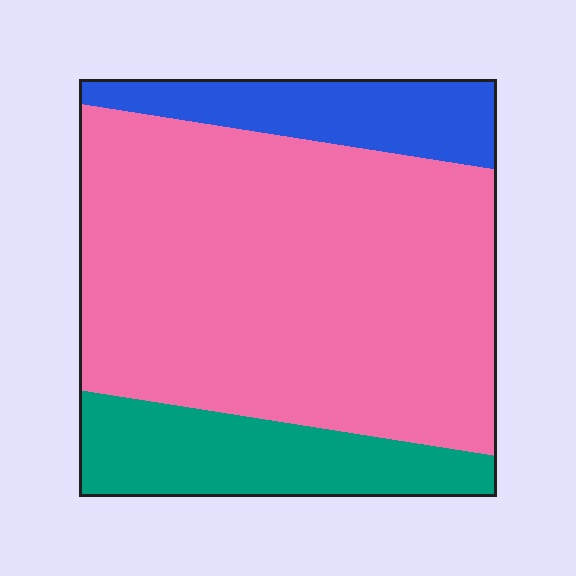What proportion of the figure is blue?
Blue covers about 15% of the figure.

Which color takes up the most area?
Pink, at roughly 70%.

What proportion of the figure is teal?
Teal covers around 20% of the figure.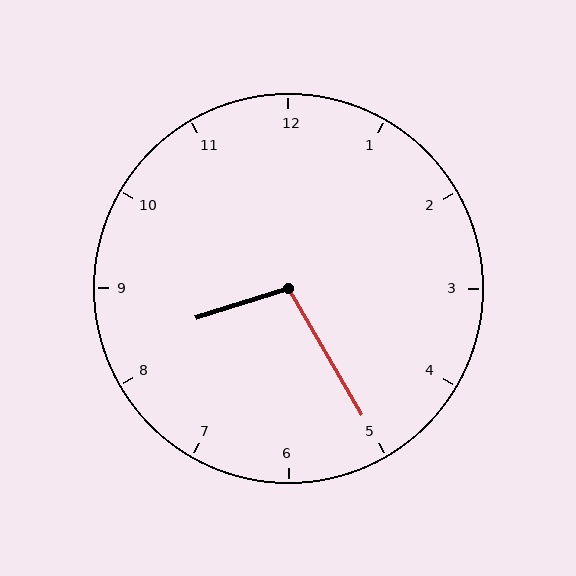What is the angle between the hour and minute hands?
Approximately 102 degrees.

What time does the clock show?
8:25.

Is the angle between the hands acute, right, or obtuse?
It is obtuse.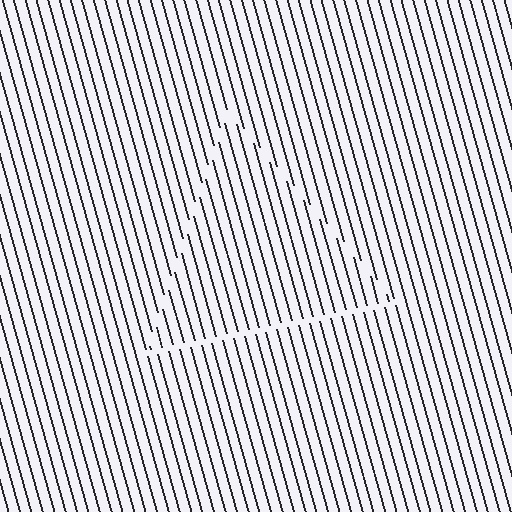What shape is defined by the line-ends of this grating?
An illusory triangle. The interior of the shape contains the same grating, shifted by half a period — the contour is defined by the phase discontinuity where line-ends from the inner and outer gratings abut.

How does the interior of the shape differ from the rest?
The interior of the shape contains the same grating, shifted by half a period — the contour is defined by the phase discontinuity where line-ends from the inner and outer gratings abut.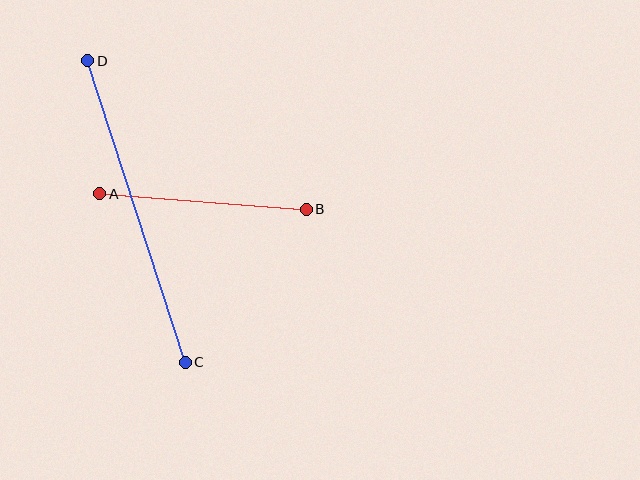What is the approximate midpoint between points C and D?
The midpoint is at approximately (137, 212) pixels.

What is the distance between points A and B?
The distance is approximately 207 pixels.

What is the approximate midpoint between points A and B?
The midpoint is at approximately (203, 202) pixels.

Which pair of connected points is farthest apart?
Points C and D are farthest apart.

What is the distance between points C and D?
The distance is approximately 317 pixels.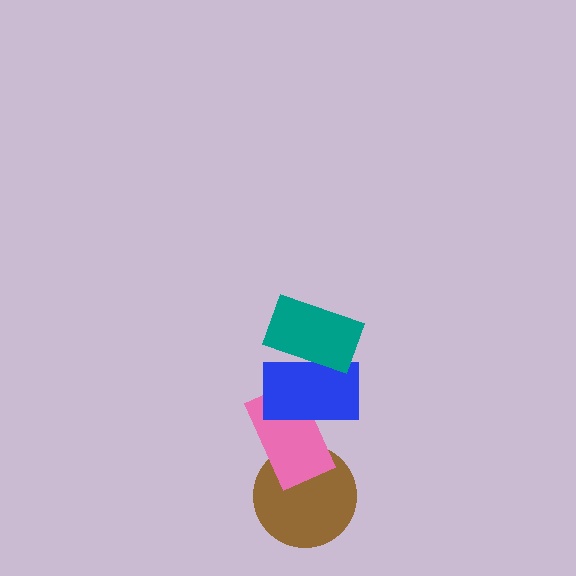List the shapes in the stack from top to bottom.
From top to bottom: the teal rectangle, the blue rectangle, the pink rectangle, the brown circle.